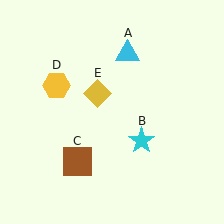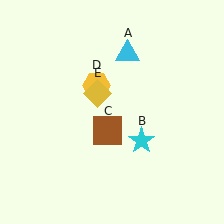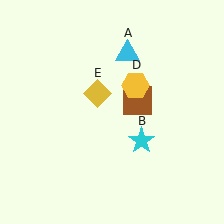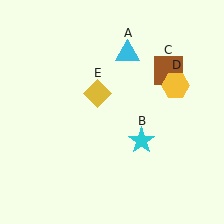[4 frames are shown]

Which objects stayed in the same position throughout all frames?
Cyan triangle (object A) and cyan star (object B) and yellow diamond (object E) remained stationary.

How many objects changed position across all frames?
2 objects changed position: brown square (object C), yellow hexagon (object D).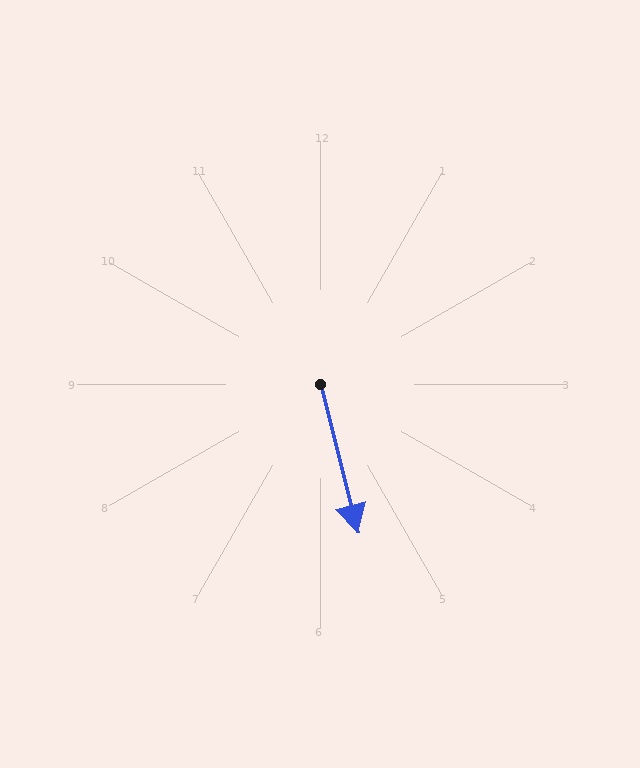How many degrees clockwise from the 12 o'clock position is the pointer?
Approximately 166 degrees.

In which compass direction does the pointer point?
South.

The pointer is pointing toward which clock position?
Roughly 6 o'clock.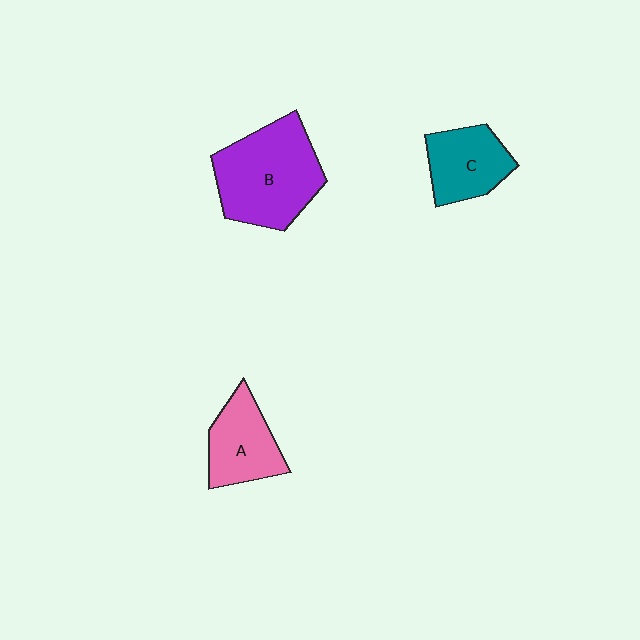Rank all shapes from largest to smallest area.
From largest to smallest: B (purple), A (pink), C (teal).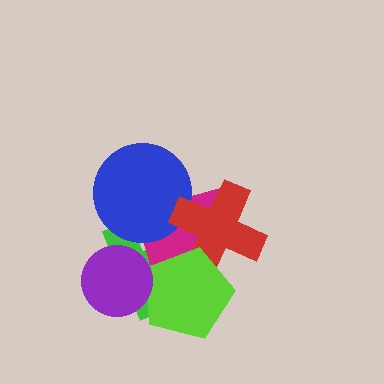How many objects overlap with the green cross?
4 objects overlap with the green cross.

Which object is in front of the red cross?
The lime pentagon is in front of the red cross.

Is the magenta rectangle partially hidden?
Yes, it is partially covered by another shape.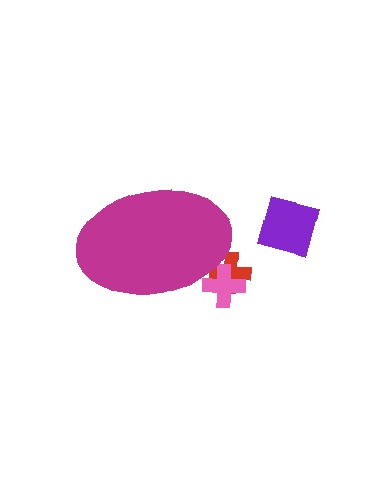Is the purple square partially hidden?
No, the purple square is fully visible.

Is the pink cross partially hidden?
Yes, the pink cross is partially hidden behind the magenta ellipse.